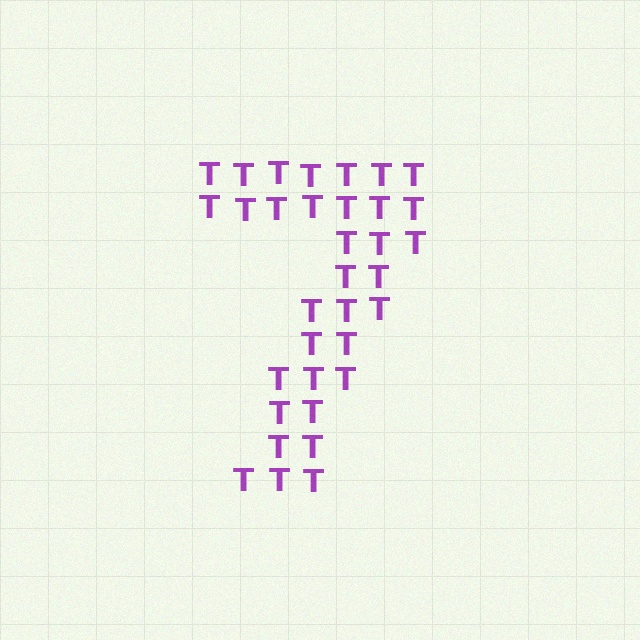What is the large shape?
The large shape is the digit 7.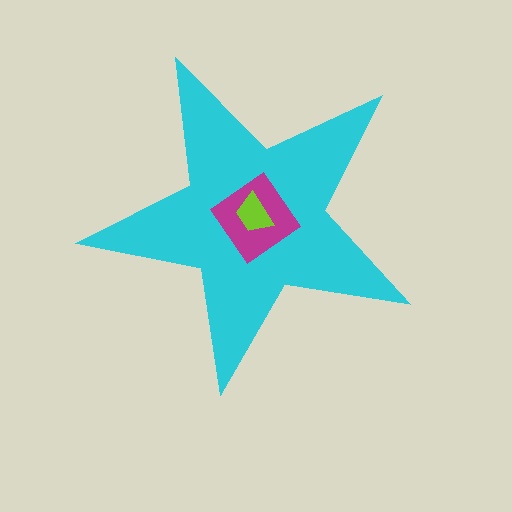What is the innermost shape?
The lime trapezoid.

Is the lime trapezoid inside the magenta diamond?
Yes.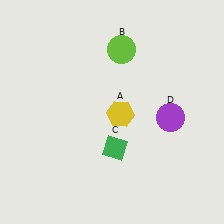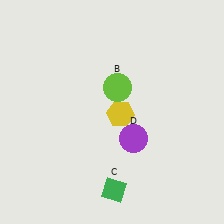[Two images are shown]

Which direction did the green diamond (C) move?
The green diamond (C) moved down.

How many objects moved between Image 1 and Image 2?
3 objects moved between the two images.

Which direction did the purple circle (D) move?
The purple circle (D) moved left.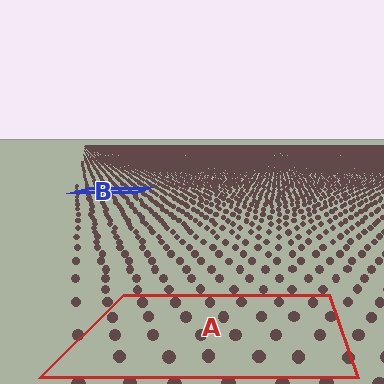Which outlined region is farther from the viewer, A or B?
Region B is farther from the viewer — the texture elements inside it appear smaller and more densely packed.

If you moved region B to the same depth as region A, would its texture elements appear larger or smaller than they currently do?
They would appear larger. At a closer depth, the same texture elements are projected at a bigger on-screen size.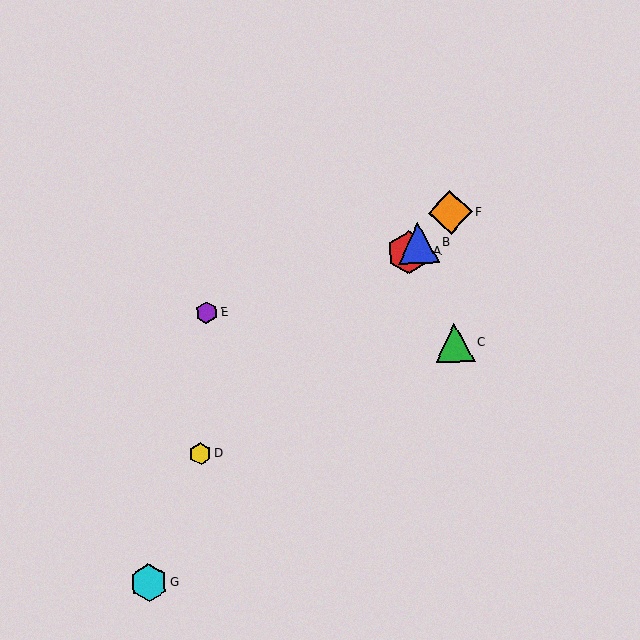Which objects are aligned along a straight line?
Objects A, B, D, F are aligned along a straight line.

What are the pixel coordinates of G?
Object G is at (149, 583).